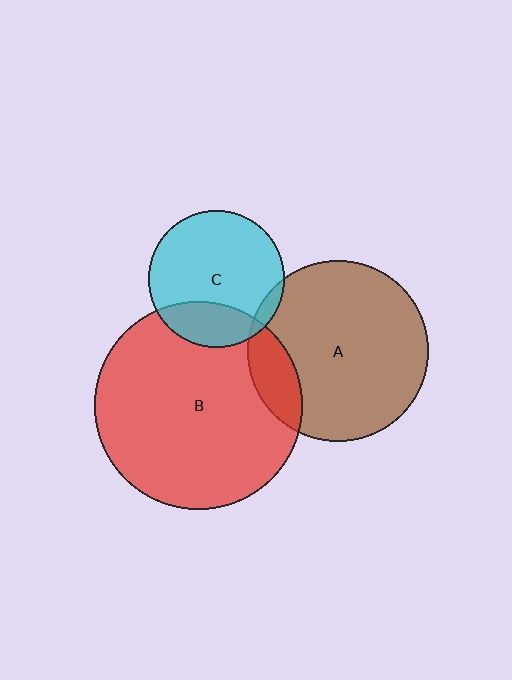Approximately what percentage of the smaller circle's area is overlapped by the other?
Approximately 5%.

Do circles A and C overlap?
Yes.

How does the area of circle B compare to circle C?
Approximately 2.3 times.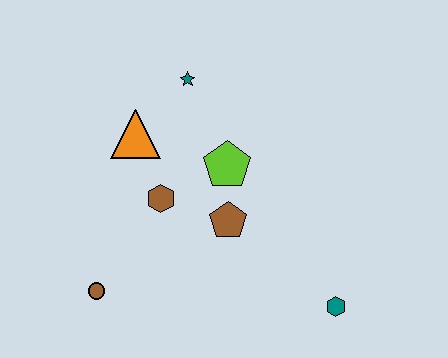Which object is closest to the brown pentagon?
The lime pentagon is closest to the brown pentagon.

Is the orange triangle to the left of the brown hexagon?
Yes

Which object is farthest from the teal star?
The teal hexagon is farthest from the teal star.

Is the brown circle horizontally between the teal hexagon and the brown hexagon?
No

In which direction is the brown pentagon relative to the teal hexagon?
The brown pentagon is to the left of the teal hexagon.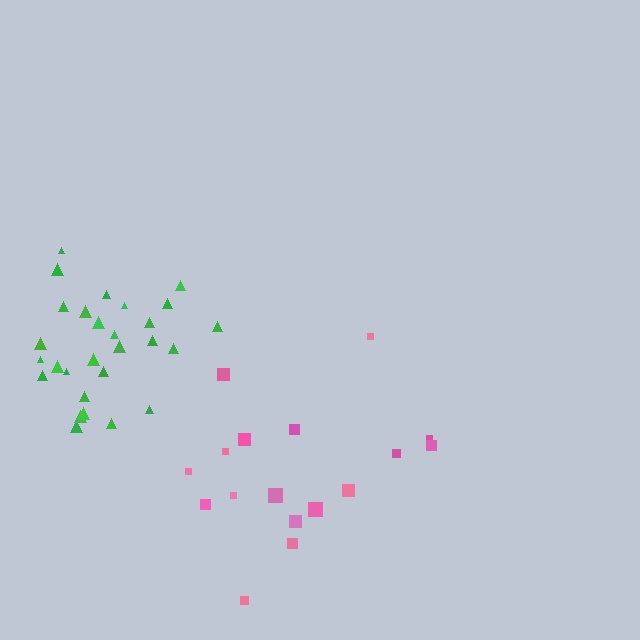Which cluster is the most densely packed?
Green.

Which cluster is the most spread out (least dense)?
Pink.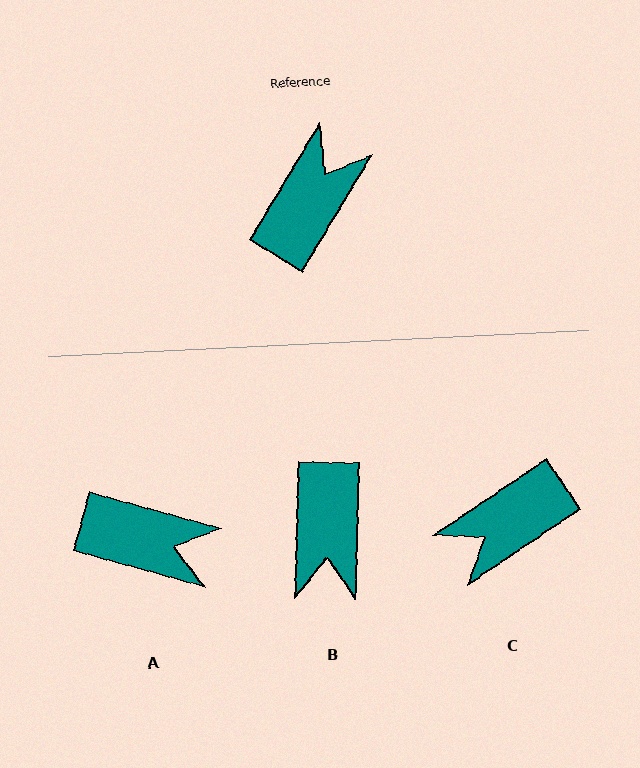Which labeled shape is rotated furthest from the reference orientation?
C, about 155 degrees away.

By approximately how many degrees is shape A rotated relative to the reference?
Approximately 74 degrees clockwise.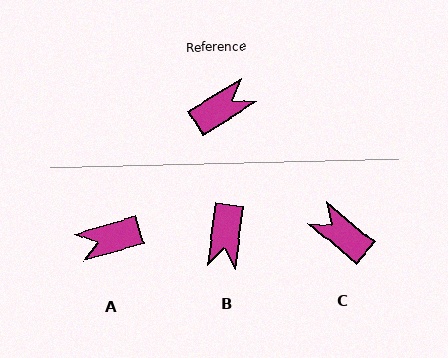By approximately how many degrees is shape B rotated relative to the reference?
Approximately 129 degrees clockwise.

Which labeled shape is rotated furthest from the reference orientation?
A, about 164 degrees away.